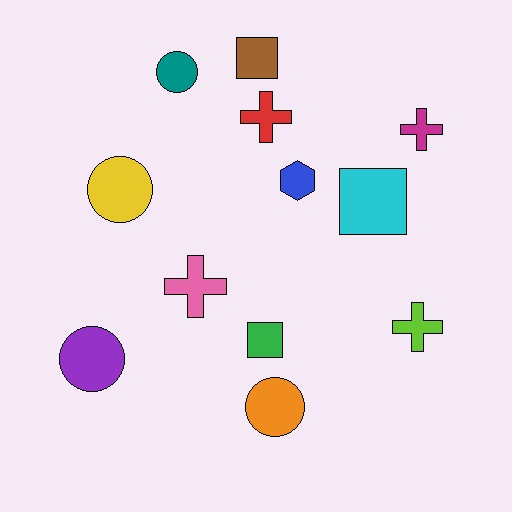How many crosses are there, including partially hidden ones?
There are 4 crosses.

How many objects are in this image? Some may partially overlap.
There are 12 objects.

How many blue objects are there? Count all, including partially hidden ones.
There is 1 blue object.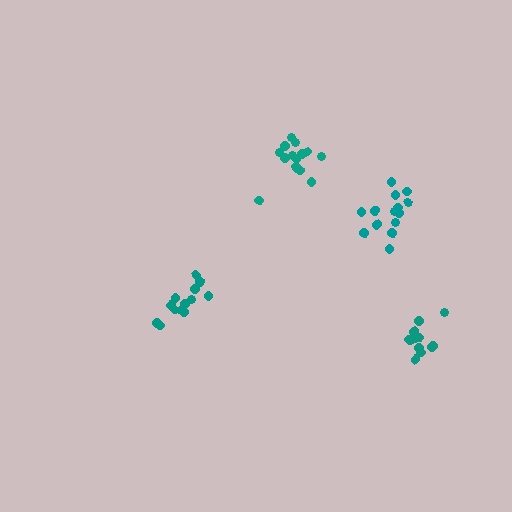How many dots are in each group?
Group 1: 13 dots, Group 2: 15 dots, Group 3: 11 dots, Group 4: 15 dots (54 total).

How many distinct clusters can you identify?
There are 4 distinct clusters.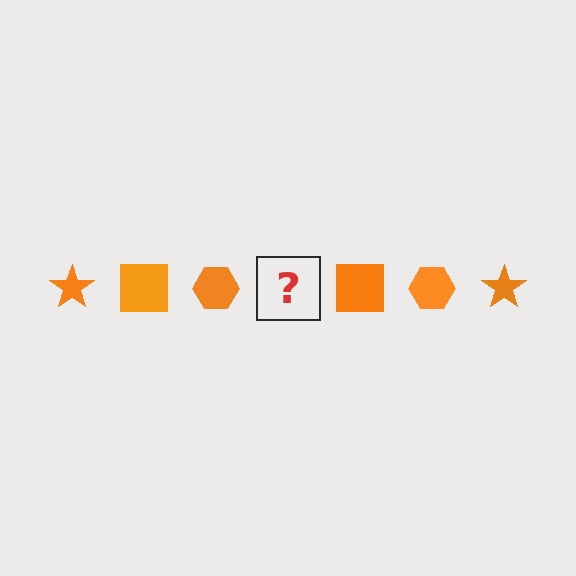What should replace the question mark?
The question mark should be replaced with an orange star.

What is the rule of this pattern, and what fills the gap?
The rule is that the pattern cycles through star, square, hexagon shapes in orange. The gap should be filled with an orange star.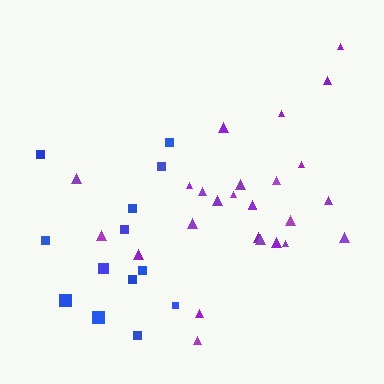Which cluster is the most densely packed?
Purple.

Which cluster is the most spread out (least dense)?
Blue.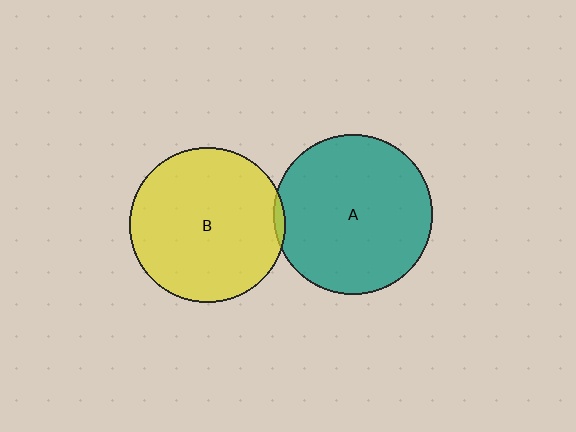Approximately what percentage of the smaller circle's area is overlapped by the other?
Approximately 5%.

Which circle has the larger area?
Circle A (teal).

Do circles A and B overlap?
Yes.